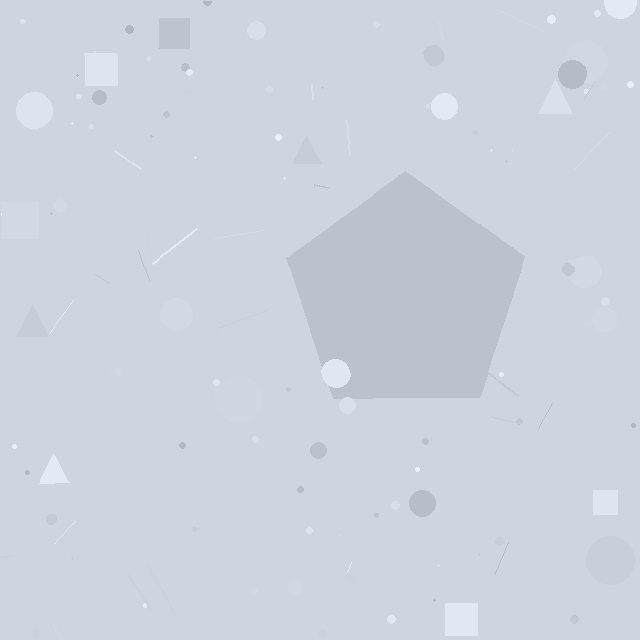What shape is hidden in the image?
A pentagon is hidden in the image.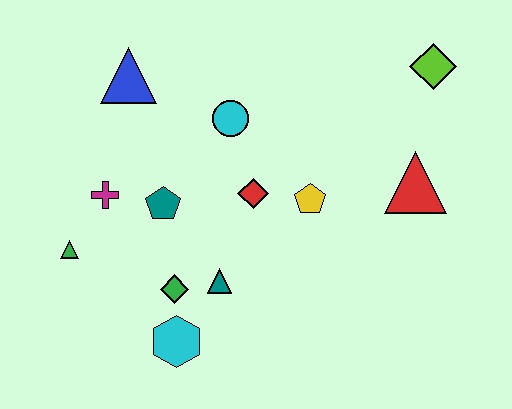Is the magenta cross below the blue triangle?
Yes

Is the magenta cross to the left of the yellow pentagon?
Yes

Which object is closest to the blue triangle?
The cyan circle is closest to the blue triangle.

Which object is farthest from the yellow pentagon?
The green triangle is farthest from the yellow pentagon.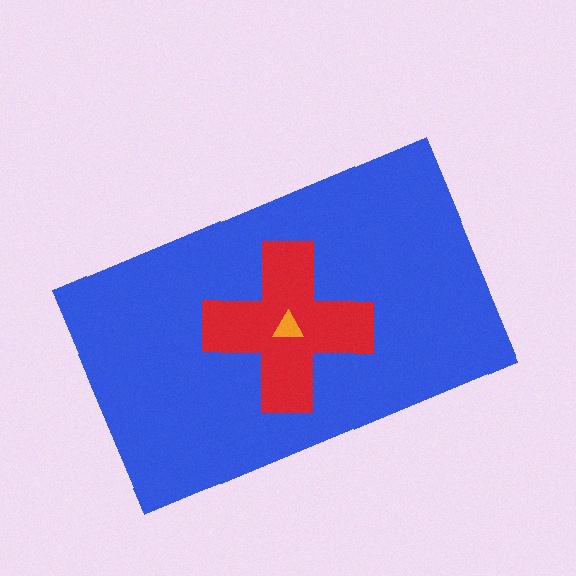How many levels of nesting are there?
3.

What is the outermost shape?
The blue rectangle.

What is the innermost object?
The orange triangle.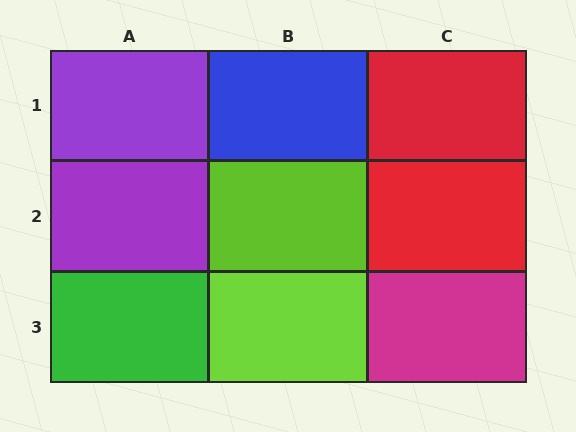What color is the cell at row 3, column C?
Magenta.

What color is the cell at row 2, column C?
Red.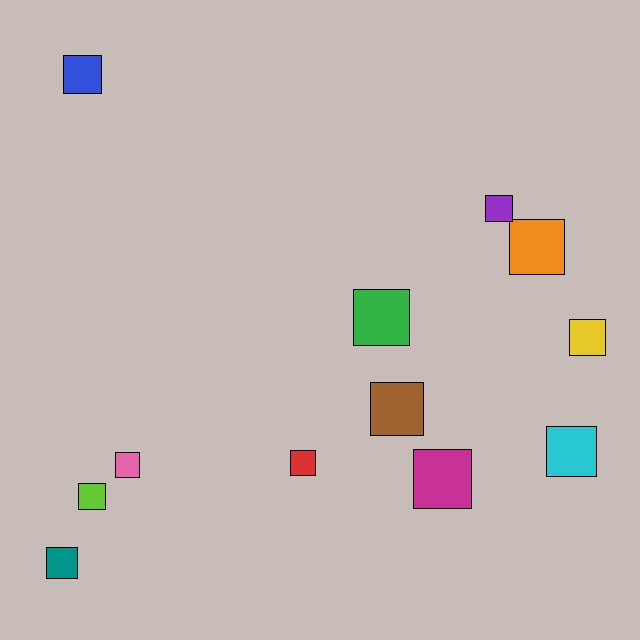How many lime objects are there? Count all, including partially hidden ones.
There is 1 lime object.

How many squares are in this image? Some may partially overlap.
There are 12 squares.